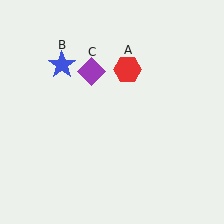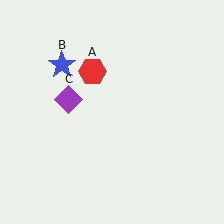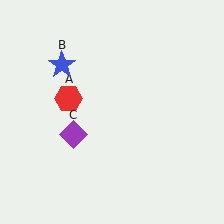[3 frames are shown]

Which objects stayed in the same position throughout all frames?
Blue star (object B) remained stationary.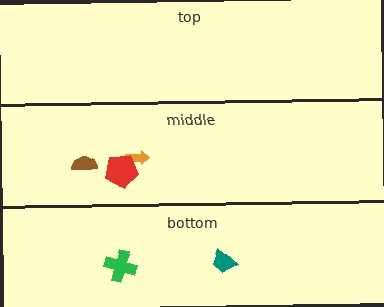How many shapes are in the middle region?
3.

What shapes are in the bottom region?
The green cross, the teal trapezoid.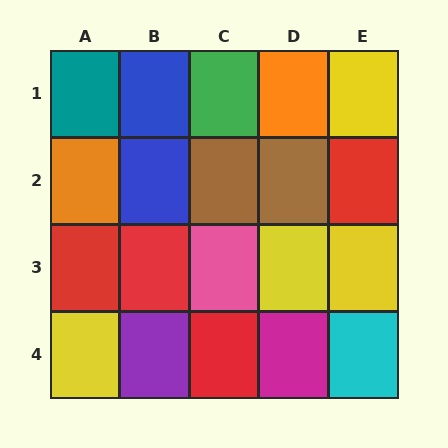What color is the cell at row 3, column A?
Red.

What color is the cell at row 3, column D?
Yellow.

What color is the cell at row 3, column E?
Yellow.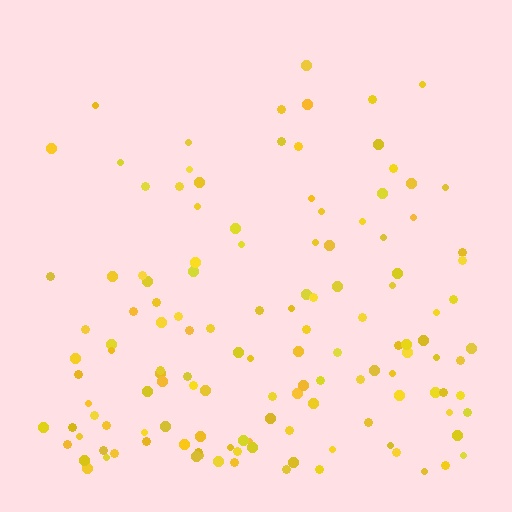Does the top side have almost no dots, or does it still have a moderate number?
Still a moderate number, just noticeably fewer than the bottom.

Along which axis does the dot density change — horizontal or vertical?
Vertical.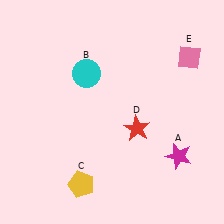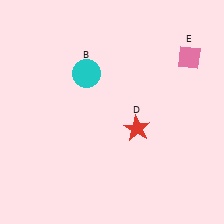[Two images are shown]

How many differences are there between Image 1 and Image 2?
There are 2 differences between the two images.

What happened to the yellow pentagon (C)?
The yellow pentagon (C) was removed in Image 2. It was in the bottom-left area of Image 1.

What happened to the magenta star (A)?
The magenta star (A) was removed in Image 2. It was in the bottom-right area of Image 1.